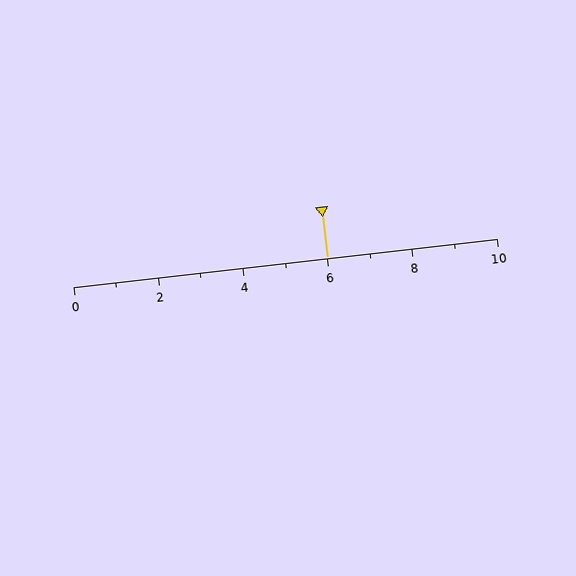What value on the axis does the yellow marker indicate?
The marker indicates approximately 6.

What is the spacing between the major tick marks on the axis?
The major ticks are spaced 2 apart.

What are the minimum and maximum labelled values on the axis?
The axis runs from 0 to 10.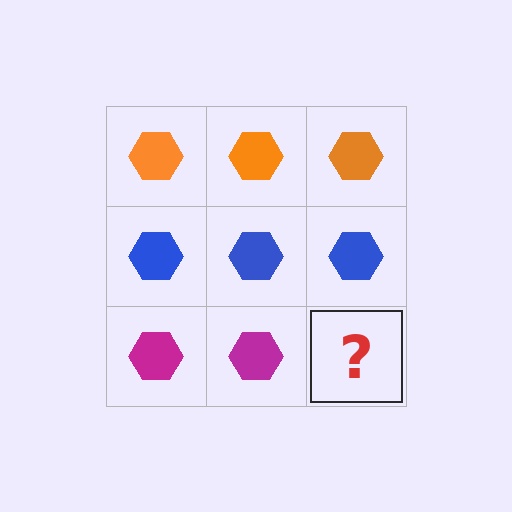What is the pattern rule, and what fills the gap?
The rule is that each row has a consistent color. The gap should be filled with a magenta hexagon.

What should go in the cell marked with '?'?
The missing cell should contain a magenta hexagon.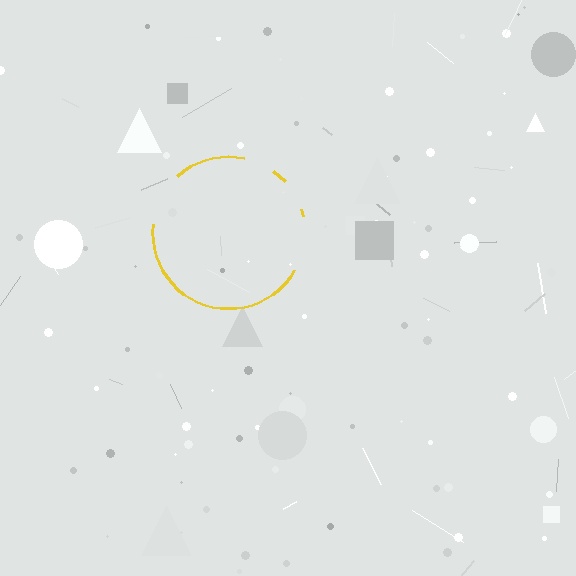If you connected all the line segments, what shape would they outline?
They would outline a circle.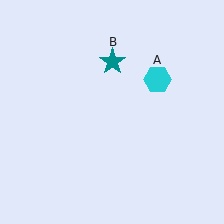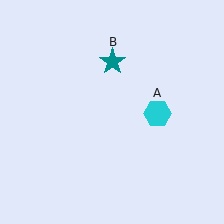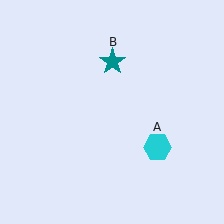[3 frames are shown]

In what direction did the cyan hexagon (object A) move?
The cyan hexagon (object A) moved down.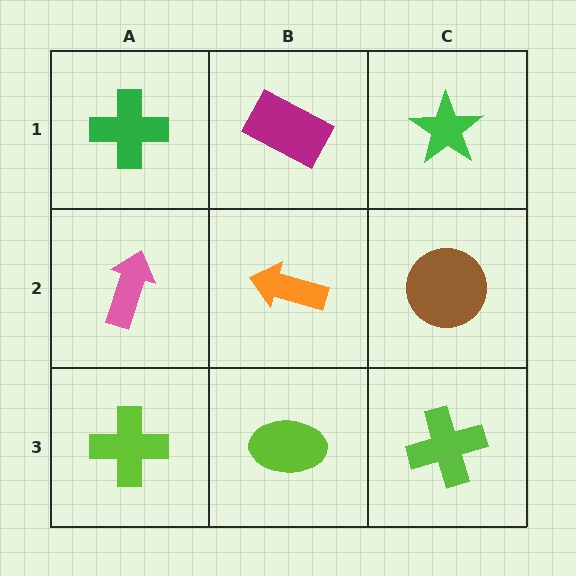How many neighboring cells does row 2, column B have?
4.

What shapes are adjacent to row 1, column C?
A brown circle (row 2, column C), a magenta rectangle (row 1, column B).